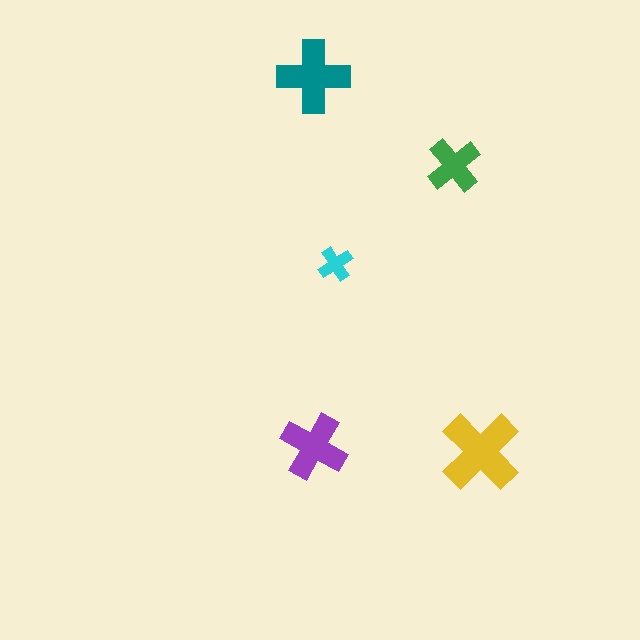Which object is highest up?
The teal cross is topmost.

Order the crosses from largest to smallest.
the yellow one, the teal one, the purple one, the green one, the cyan one.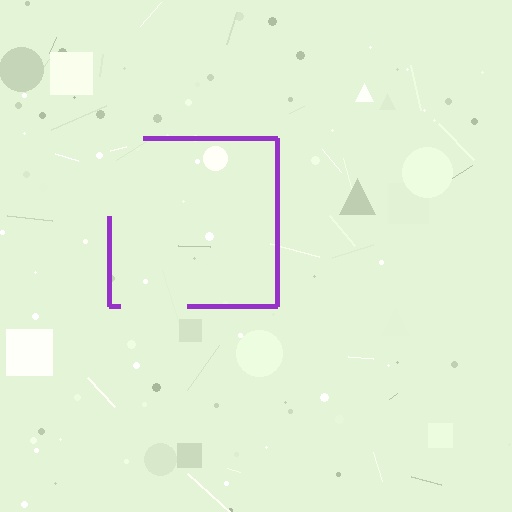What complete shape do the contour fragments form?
The contour fragments form a square.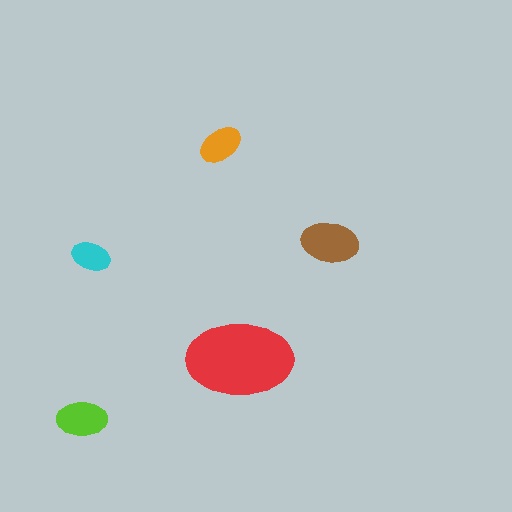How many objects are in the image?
There are 5 objects in the image.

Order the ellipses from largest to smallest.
the red one, the brown one, the lime one, the orange one, the cyan one.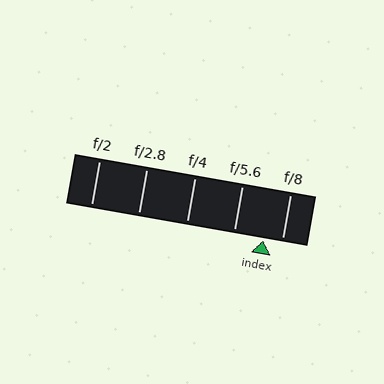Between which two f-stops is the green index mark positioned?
The index mark is between f/5.6 and f/8.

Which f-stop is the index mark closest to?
The index mark is closest to f/8.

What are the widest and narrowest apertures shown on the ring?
The widest aperture shown is f/2 and the narrowest is f/8.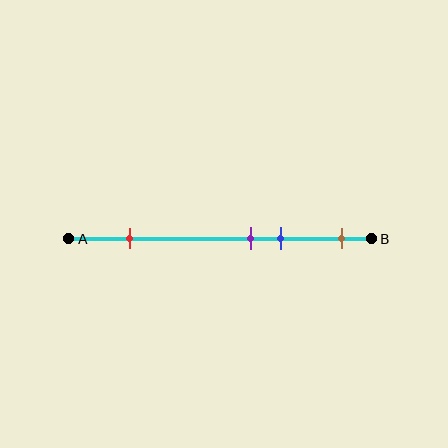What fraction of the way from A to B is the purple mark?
The purple mark is approximately 60% (0.6) of the way from A to B.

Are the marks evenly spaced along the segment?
No, the marks are not evenly spaced.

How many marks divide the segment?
There are 4 marks dividing the segment.